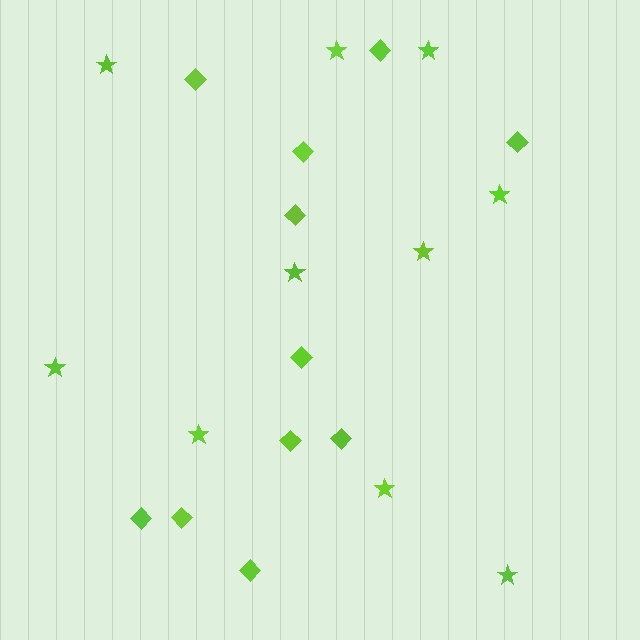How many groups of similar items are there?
There are 2 groups: one group of stars (10) and one group of diamonds (11).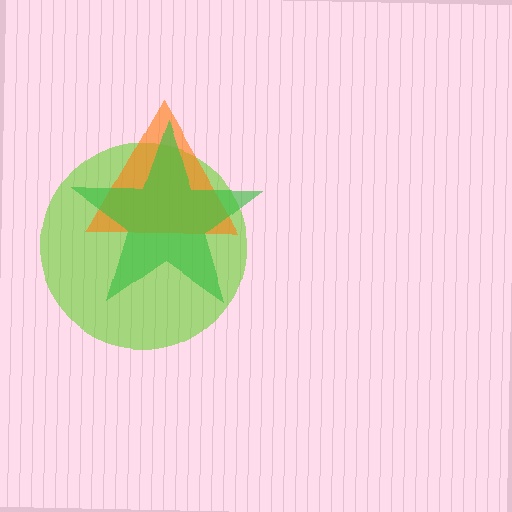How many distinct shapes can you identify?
There are 3 distinct shapes: a lime circle, an orange triangle, a green star.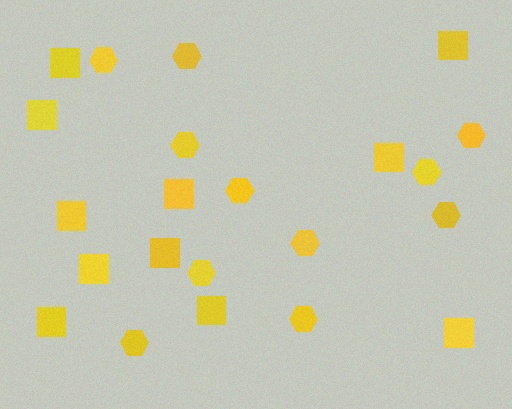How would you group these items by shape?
There are 2 groups: one group of hexagons (11) and one group of squares (11).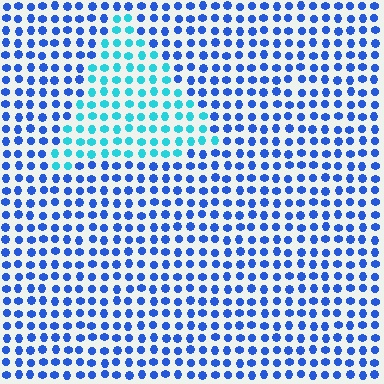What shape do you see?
I see a triangle.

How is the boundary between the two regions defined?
The boundary is defined purely by a slight shift in hue (about 41 degrees). Spacing, size, and orientation are identical on both sides.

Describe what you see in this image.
The image is filled with small blue elements in a uniform arrangement. A triangle-shaped region is visible where the elements are tinted to a slightly different hue, forming a subtle color boundary.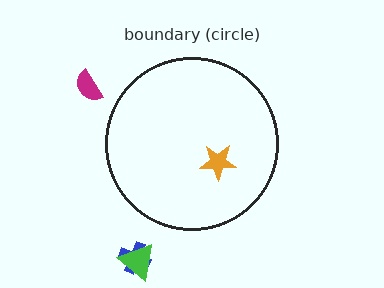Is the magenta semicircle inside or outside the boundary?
Outside.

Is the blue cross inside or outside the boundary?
Outside.